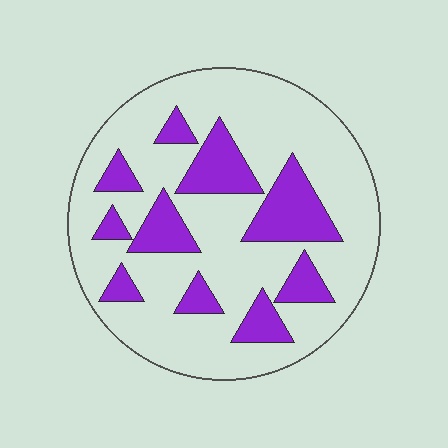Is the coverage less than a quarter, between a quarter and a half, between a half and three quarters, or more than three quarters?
Between a quarter and a half.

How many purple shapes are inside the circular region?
10.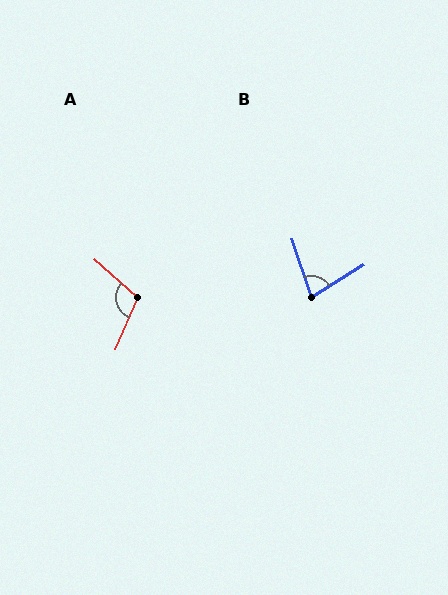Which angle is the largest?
A, at approximately 109 degrees.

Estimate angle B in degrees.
Approximately 76 degrees.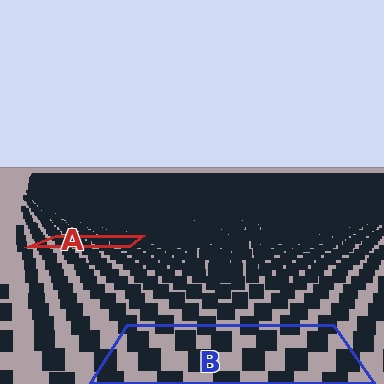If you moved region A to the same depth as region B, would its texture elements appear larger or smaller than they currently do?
They would appear larger. At a closer depth, the same texture elements are projected at a bigger on-screen size.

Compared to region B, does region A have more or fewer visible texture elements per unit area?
Region A has more texture elements per unit area — they are packed more densely because it is farther away.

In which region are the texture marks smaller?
The texture marks are smaller in region A, because it is farther away.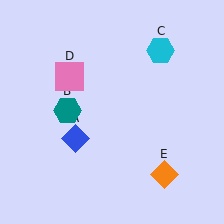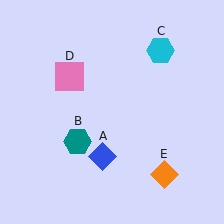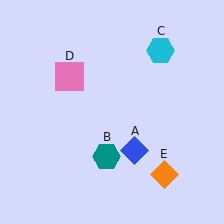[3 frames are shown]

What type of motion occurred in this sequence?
The blue diamond (object A), teal hexagon (object B) rotated counterclockwise around the center of the scene.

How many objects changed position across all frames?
2 objects changed position: blue diamond (object A), teal hexagon (object B).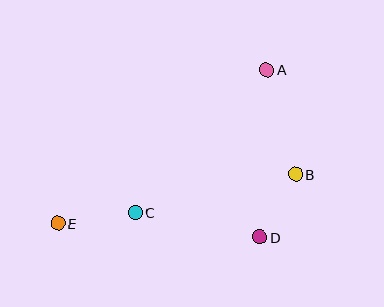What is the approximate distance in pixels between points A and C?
The distance between A and C is approximately 194 pixels.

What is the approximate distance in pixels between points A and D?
The distance between A and D is approximately 168 pixels.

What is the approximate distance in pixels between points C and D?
The distance between C and D is approximately 127 pixels.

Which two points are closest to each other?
Points B and D are closest to each other.